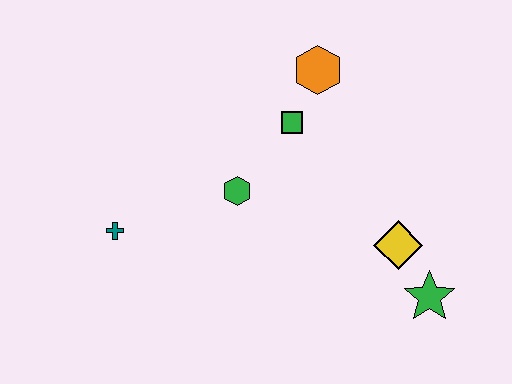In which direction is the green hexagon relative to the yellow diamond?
The green hexagon is to the left of the yellow diamond.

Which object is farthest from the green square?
The green star is farthest from the green square.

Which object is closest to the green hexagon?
The green square is closest to the green hexagon.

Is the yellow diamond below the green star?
No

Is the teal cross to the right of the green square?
No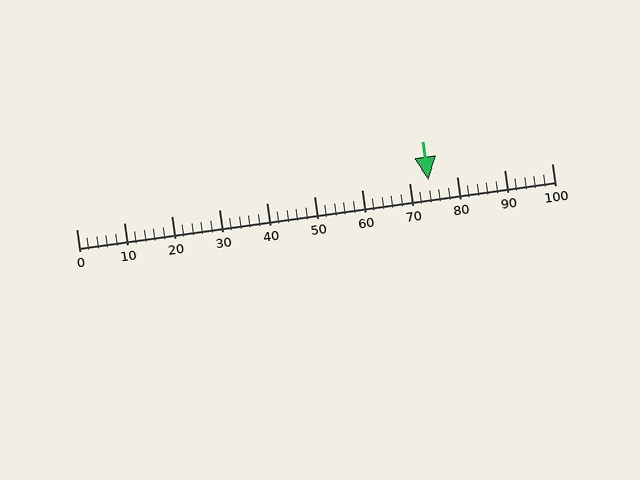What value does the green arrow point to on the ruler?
The green arrow points to approximately 74.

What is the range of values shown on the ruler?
The ruler shows values from 0 to 100.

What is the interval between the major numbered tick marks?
The major tick marks are spaced 10 units apart.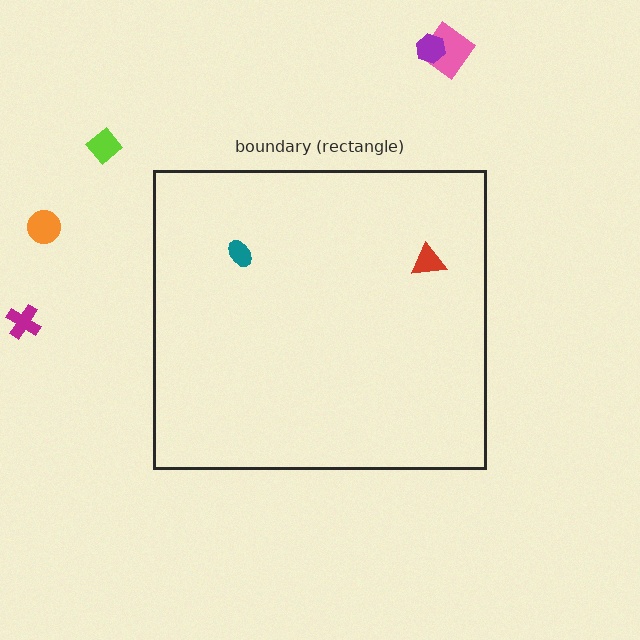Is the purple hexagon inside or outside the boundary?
Outside.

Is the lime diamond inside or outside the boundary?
Outside.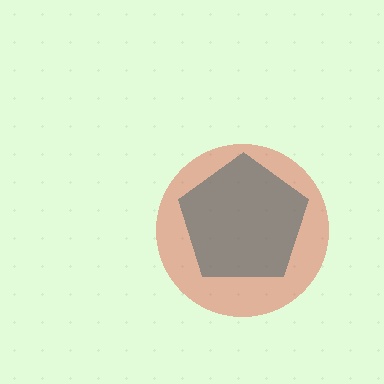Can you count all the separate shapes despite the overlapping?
Yes, there are 2 separate shapes.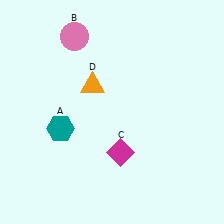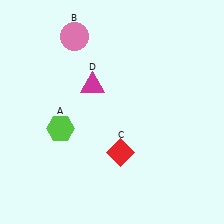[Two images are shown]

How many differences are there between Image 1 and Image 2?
There are 3 differences between the two images.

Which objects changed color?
A changed from teal to lime. C changed from magenta to red. D changed from orange to magenta.